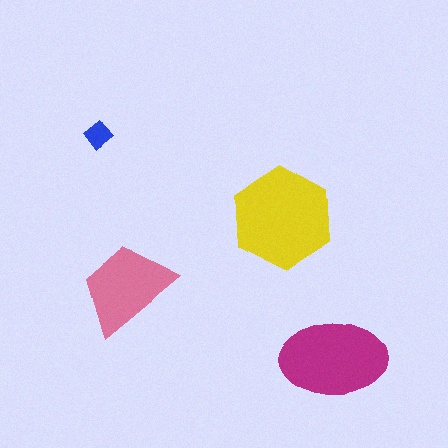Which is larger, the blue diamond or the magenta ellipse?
The magenta ellipse.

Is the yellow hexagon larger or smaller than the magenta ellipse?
Larger.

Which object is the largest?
The yellow hexagon.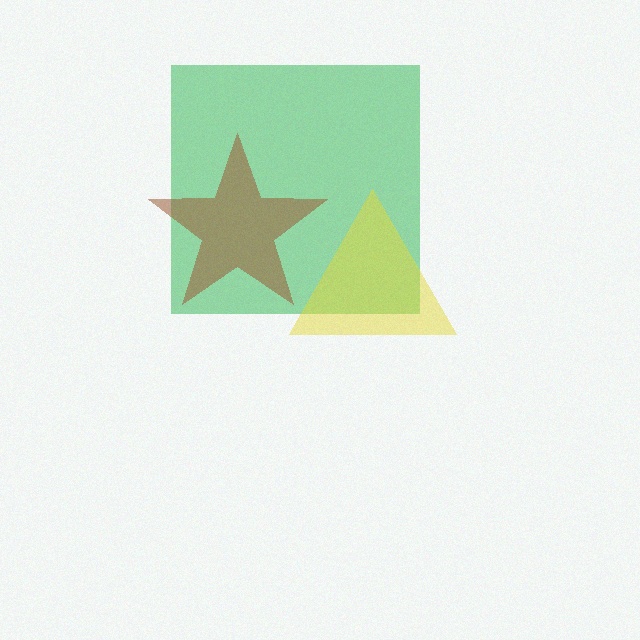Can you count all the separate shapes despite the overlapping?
Yes, there are 3 separate shapes.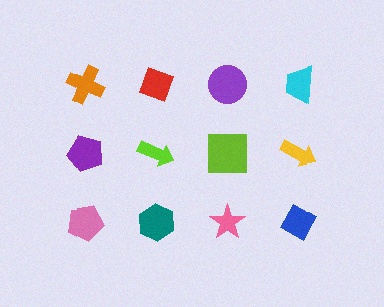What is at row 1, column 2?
A red diamond.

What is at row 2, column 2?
A lime arrow.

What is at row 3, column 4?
A blue diamond.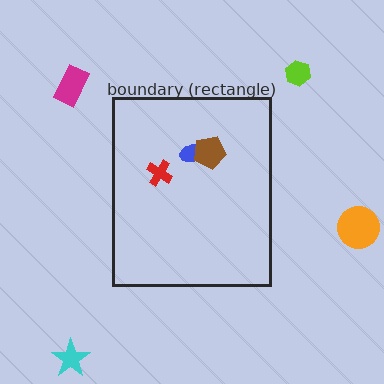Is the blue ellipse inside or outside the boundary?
Inside.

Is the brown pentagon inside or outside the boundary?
Inside.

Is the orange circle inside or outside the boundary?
Outside.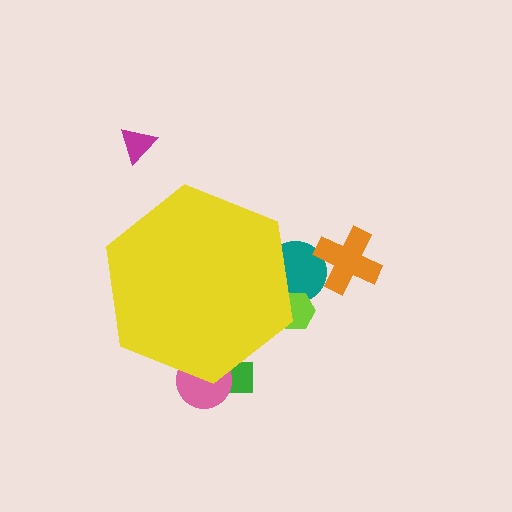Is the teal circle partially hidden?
Yes, the teal circle is partially hidden behind the yellow hexagon.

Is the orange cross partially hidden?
No, the orange cross is fully visible.